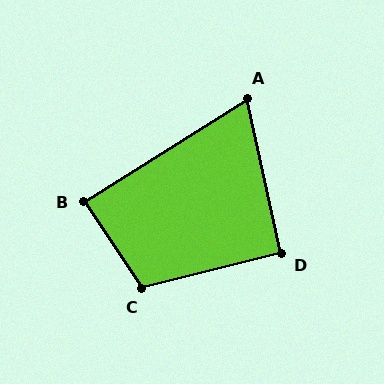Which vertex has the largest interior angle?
C, at approximately 110 degrees.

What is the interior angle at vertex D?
Approximately 91 degrees (approximately right).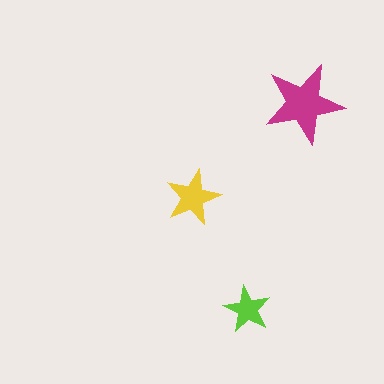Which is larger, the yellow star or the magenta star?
The magenta one.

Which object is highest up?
The magenta star is topmost.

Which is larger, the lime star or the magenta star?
The magenta one.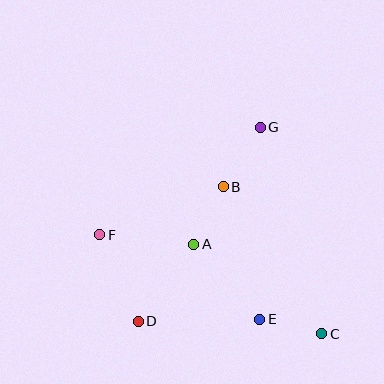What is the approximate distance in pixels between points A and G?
The distance between A and G is approximately 135 pixels.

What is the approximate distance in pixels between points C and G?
The distance between C and G is approximately 215 pixels.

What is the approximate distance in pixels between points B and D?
The distance between B and D is approximately 159 pixels.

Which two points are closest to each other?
Points C and E are closest to each other.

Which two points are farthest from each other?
Points C and F are farthest from each other.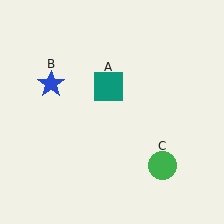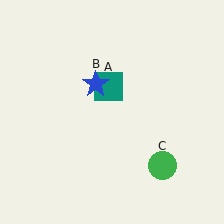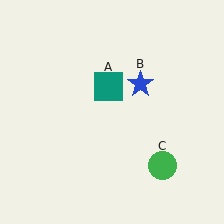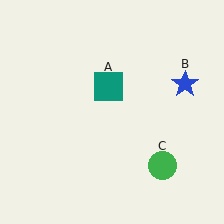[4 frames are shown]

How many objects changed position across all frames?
1 object changed position: blue star (object B).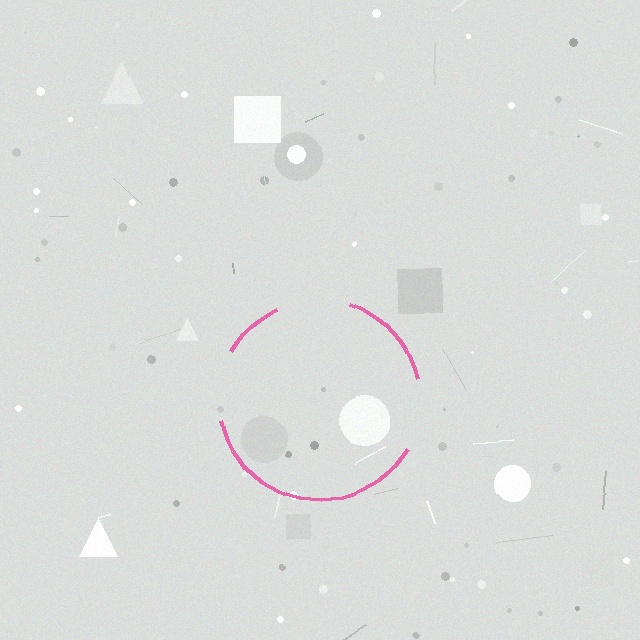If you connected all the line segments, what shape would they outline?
They would outline a circle.